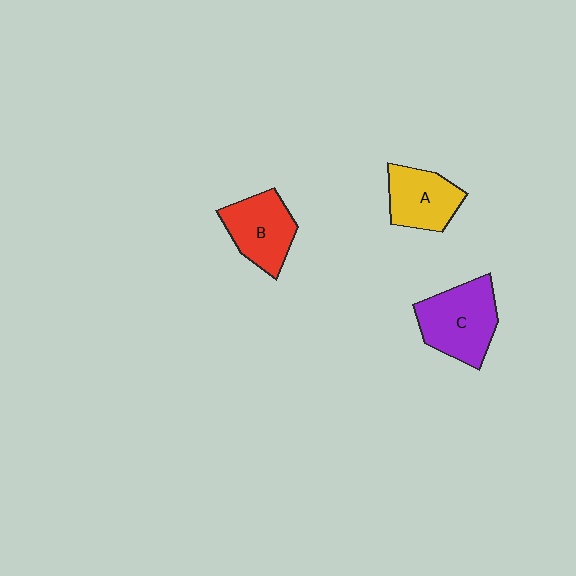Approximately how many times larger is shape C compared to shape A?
Approximately 1.3 times.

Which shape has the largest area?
Shape C (purple).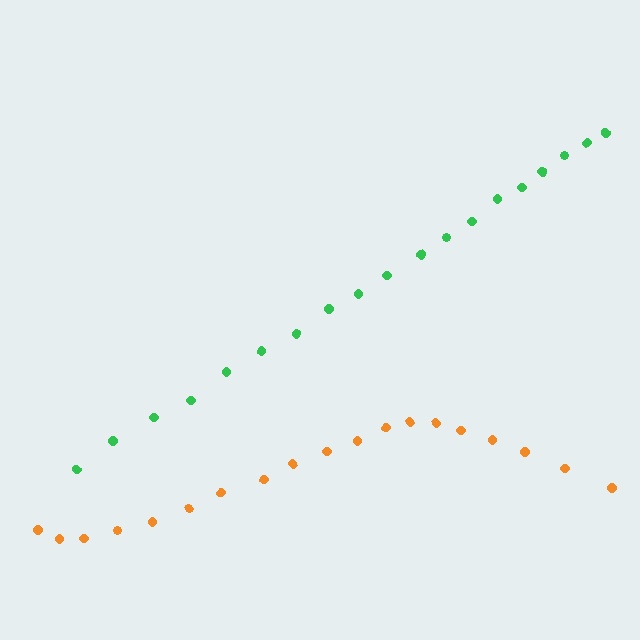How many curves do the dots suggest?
There are 2 distinct paths.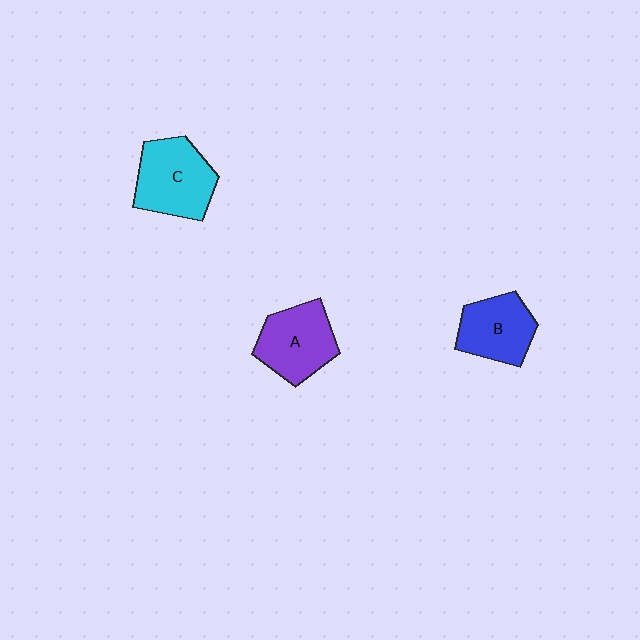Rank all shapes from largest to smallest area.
From largest to smallest: C (cyan), A (purple), B (blue).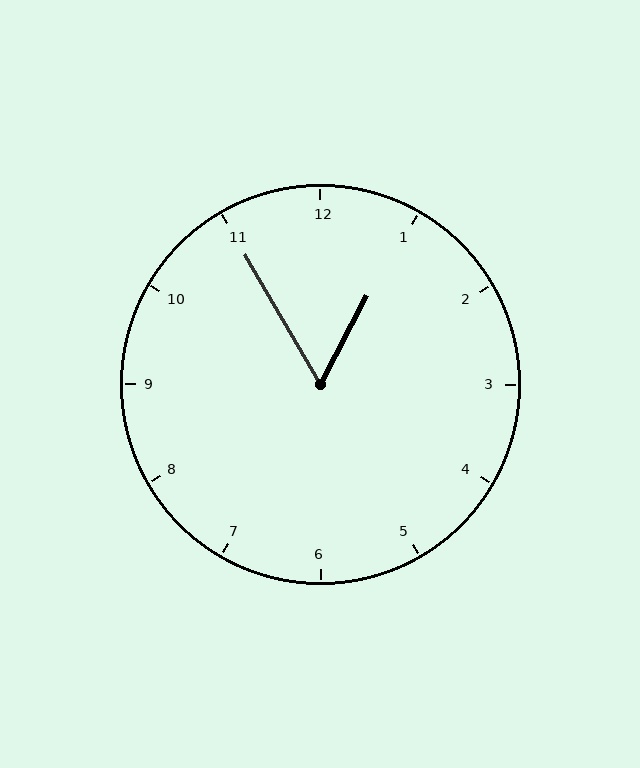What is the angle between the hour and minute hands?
Approximately 58 degrees.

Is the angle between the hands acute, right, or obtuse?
It is acute.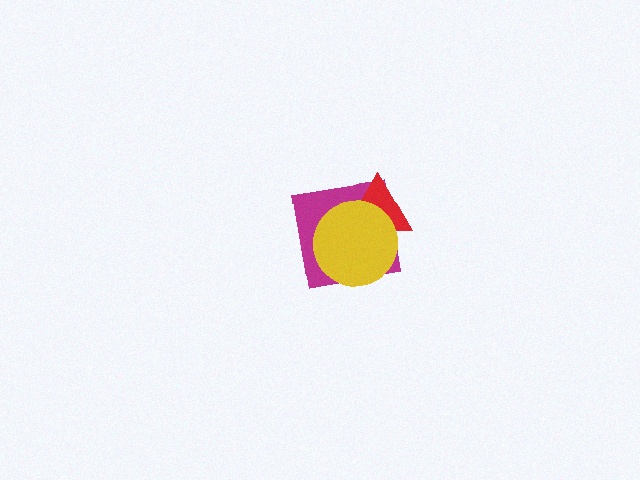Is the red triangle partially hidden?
Yes, it is partially covered by another shape.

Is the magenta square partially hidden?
Yes, it is partially covered by another shape.